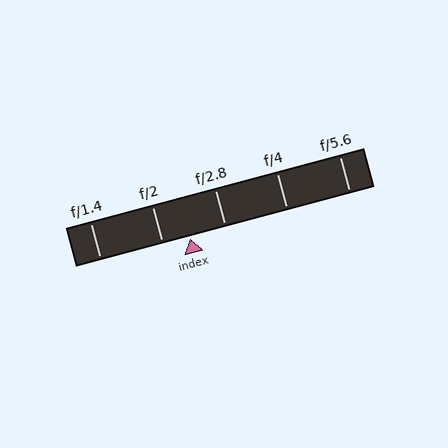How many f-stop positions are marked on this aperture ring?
There are 5 f-stop positions marked.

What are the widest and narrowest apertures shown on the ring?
The widest aperture shown is f/1.4 and the narrowest is f/5.6.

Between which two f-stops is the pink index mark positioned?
The index mark is between f/2 and f/2.8.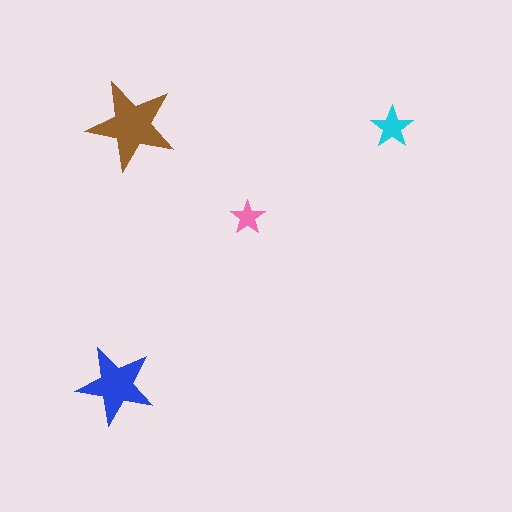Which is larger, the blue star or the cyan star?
The blue one.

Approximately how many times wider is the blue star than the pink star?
About 2.5 times wider.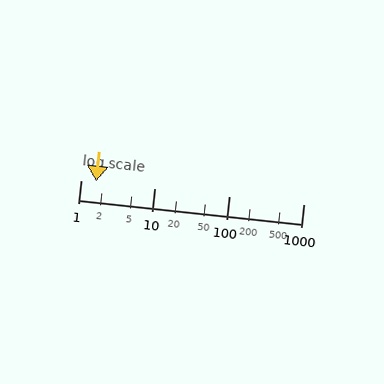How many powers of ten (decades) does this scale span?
The scale spans 3 decades, from 1 to 1000.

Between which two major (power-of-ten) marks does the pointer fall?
The pointer is between 1 and 10.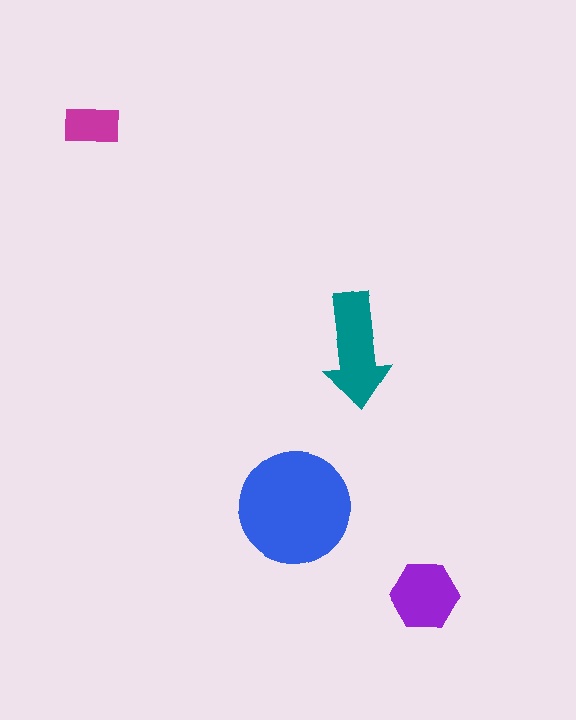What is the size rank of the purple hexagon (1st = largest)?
3rd.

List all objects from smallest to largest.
The magenta rectangle, the purple hexagon, the teal arrow, the blue circle.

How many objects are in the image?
There are 4 objects in the image.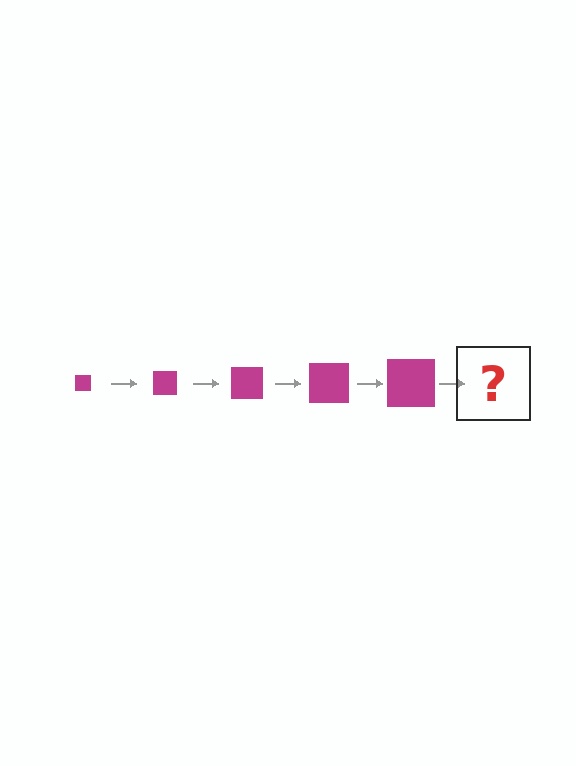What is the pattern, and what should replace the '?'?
The pattern is that the square gets progressively larger each step. The '?' should be a magenta square, larger than the previous one.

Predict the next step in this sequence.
The next step is a magenta square, larger than the previous one.